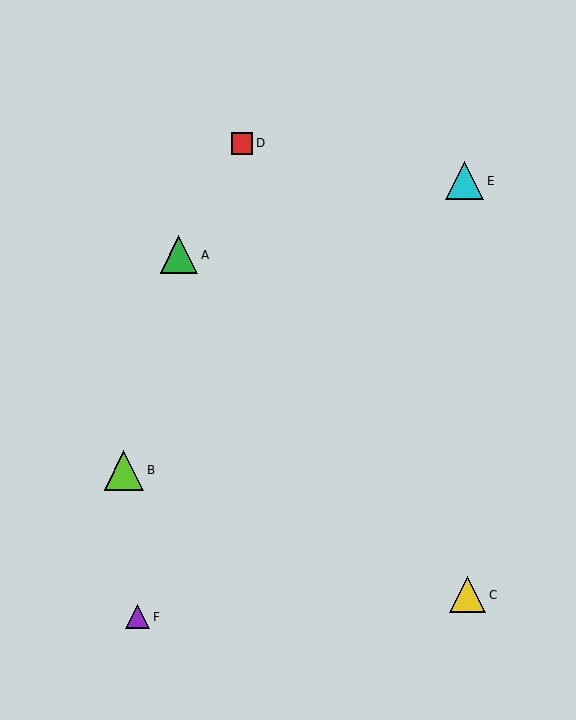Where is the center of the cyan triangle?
The center of the cyan triangle is at (465, 181).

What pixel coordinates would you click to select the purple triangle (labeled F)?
Click at (137, 617) to select the purple triangle F.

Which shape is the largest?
The lime triangle (labeled B) is the largest.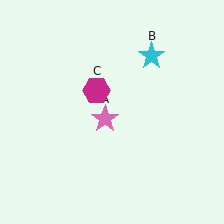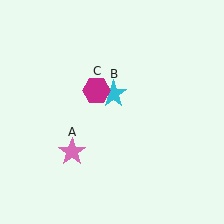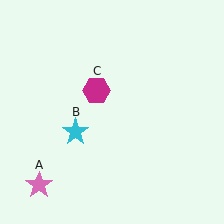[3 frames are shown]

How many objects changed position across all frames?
2 objects changed position: pink star (object A), cyan star (object B).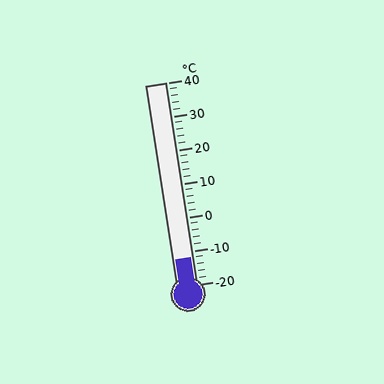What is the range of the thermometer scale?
The thermometer scale ranges from -20°C to 40°C.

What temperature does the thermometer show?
The thermometer shows approximately -12°C.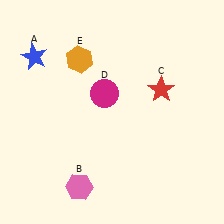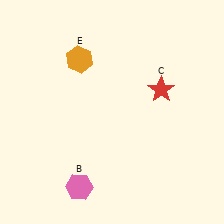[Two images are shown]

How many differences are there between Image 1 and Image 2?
There are 2 differences between the two images.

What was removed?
The blue star (A), the magenta circle (D) were removed in Image 2.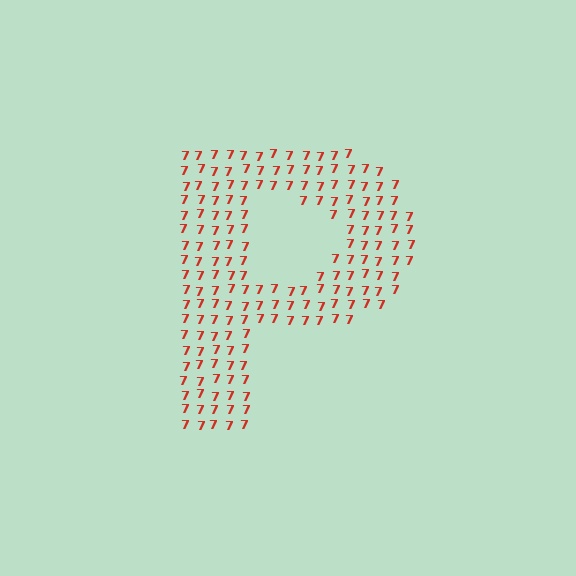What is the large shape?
The large shape is the letter P.